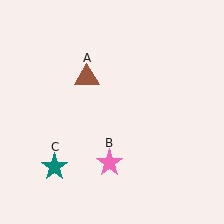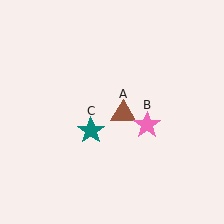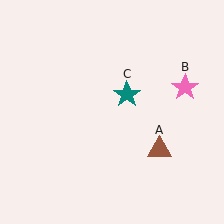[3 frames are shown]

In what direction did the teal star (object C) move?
The teal star (object C) moved up and to the right.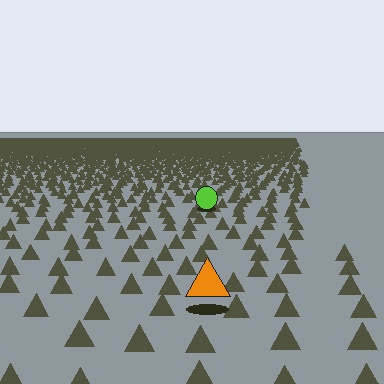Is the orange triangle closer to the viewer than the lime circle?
Yes. The orange triangle is closer — you can tell from the texture gradient: the ground texture is coarser near it.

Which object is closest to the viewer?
The orange triangle is closest. The texture marks near it are larger and more spread out.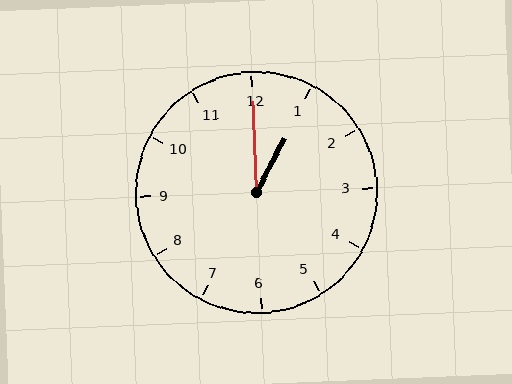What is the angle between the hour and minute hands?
Approximately 30 degrees.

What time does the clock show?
1:00.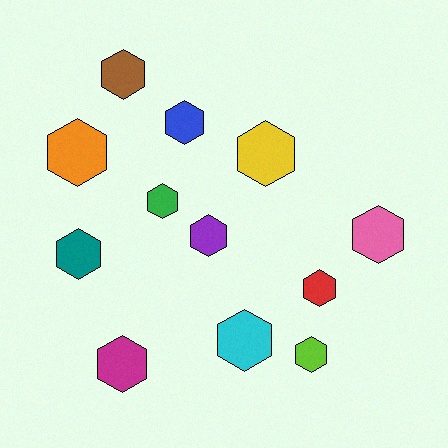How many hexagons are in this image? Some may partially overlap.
There are 12 hexagons.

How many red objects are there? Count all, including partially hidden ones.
There is 1 red object.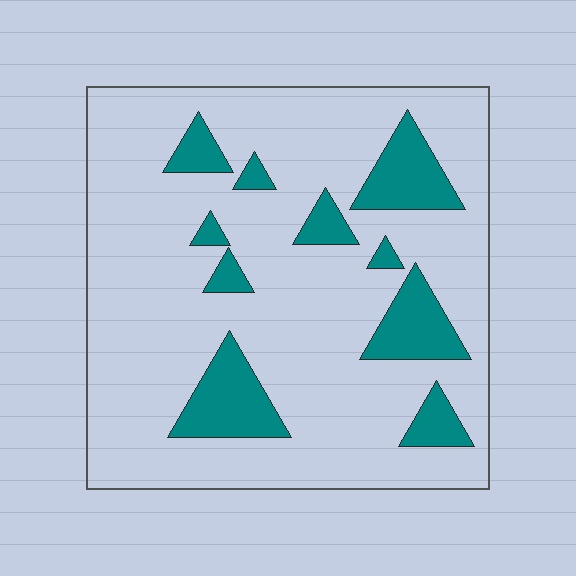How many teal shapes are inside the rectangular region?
10.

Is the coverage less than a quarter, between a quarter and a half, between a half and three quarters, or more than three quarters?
Less than a quarter.